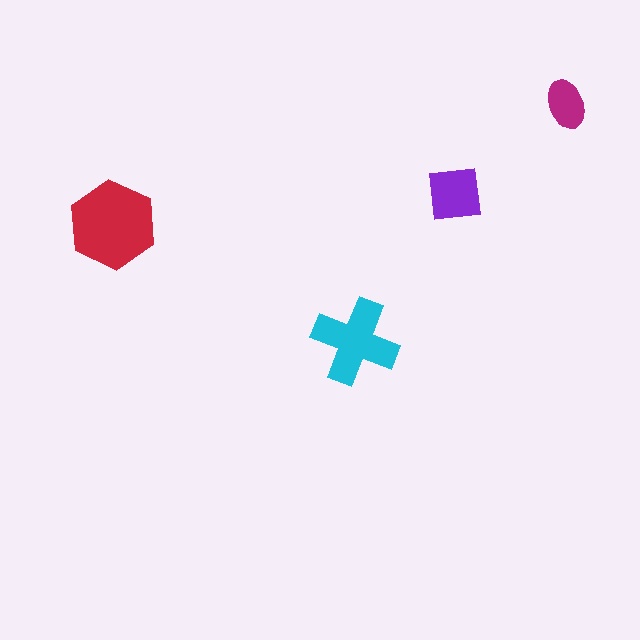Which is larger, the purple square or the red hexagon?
The red hexagon.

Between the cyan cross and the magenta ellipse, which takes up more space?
The cyan cross.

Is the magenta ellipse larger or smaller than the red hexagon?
Smaller.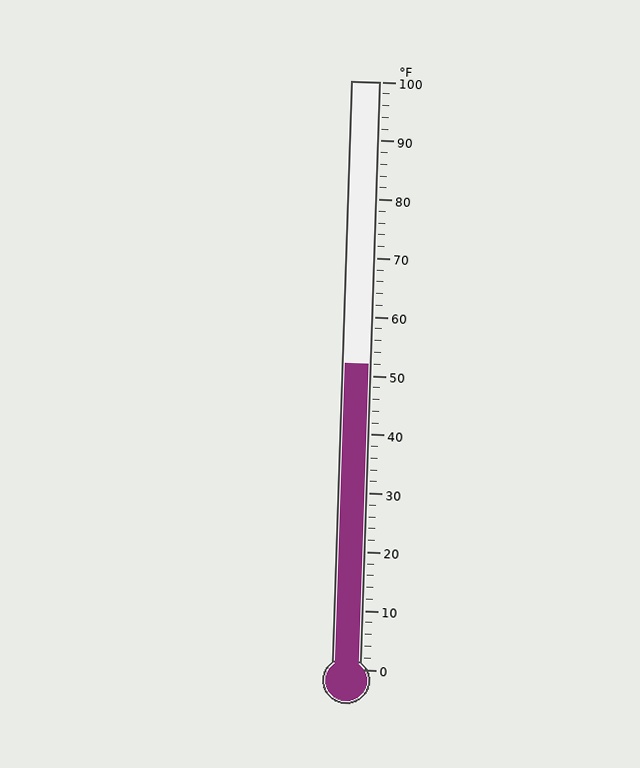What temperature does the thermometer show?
The thermometer shows approximately 52°F.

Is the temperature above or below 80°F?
The temperature is below 80°F.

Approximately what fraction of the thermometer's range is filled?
The thermometer is filled to approximately 50% of its range.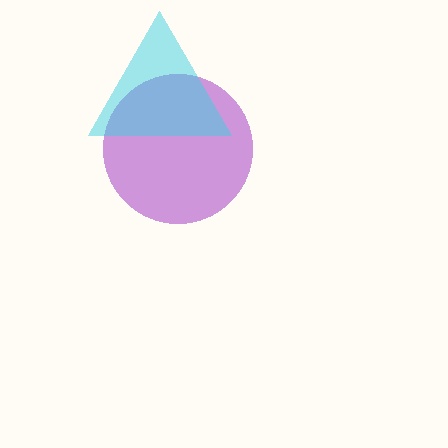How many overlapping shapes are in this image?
There are 2 overlapping shapes in the image.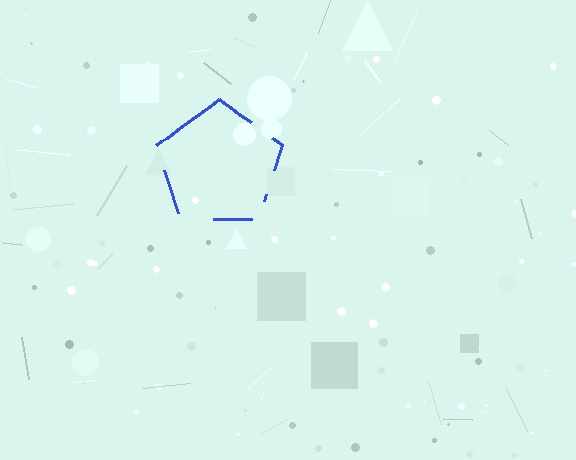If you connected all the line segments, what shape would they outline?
They would outline a pentagon.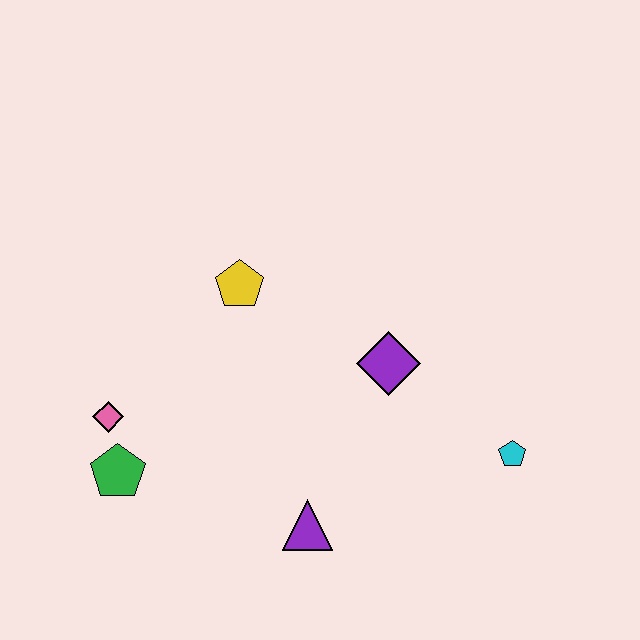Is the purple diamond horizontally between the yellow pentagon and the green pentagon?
No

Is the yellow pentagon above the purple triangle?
Yes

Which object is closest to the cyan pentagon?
The purple diamond is closest to the cyan pentagon.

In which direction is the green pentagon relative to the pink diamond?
The green pentagon is below the pink diamond.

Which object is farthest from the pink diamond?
The cyan pentagon is farthest from the pink diamond.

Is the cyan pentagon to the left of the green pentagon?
No